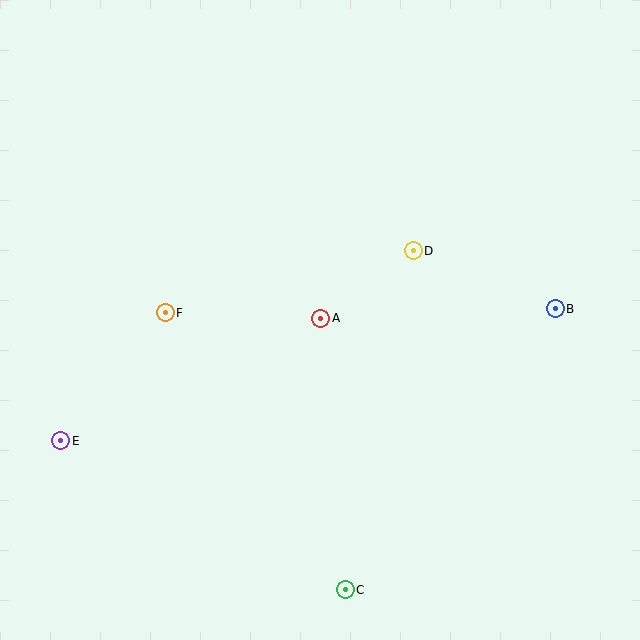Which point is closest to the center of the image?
Point A at (321, 318) is closest to the center.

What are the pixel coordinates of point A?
Point A is at (321, 318).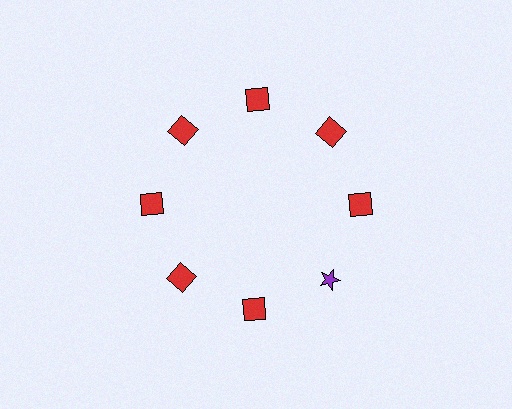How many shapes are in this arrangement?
There are 8 shapes arranged in a ring pattern.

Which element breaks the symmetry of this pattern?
The purple star at roughly the 4 o'clock position breaks the symmetry. All other shapes are red squares.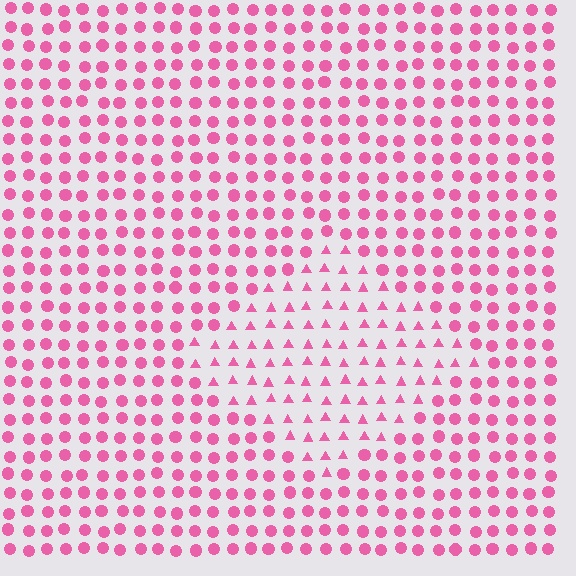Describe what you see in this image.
The image is filled with small pink elements arranged in a uniform grid. A diamond-shaped region contains triangles, while the surrounding area contains circles. The boundary is defined purely by the change in element shape.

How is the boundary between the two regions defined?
The boundary is defined by a change in element shape: triangles inside vs. circles outside. All elements share the same color and spacing.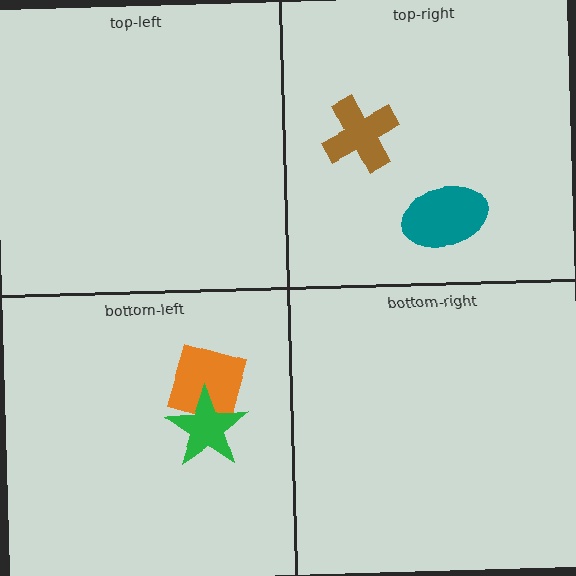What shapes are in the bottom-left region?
The orange square, the green star.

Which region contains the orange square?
The bottom-left region.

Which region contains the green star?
The bottom-left region.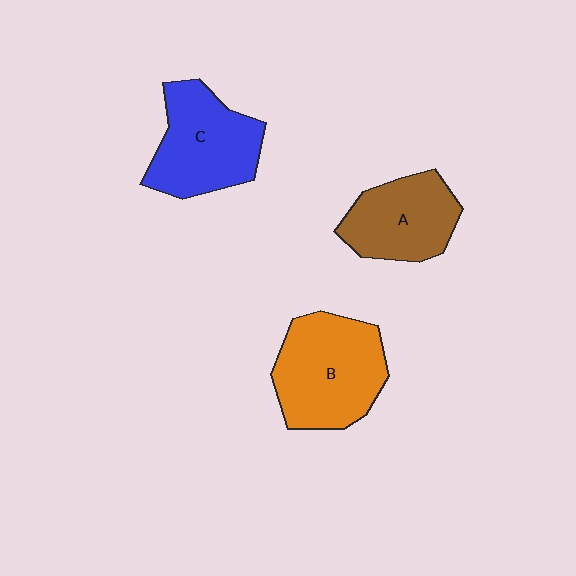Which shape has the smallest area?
Shape A (brown).